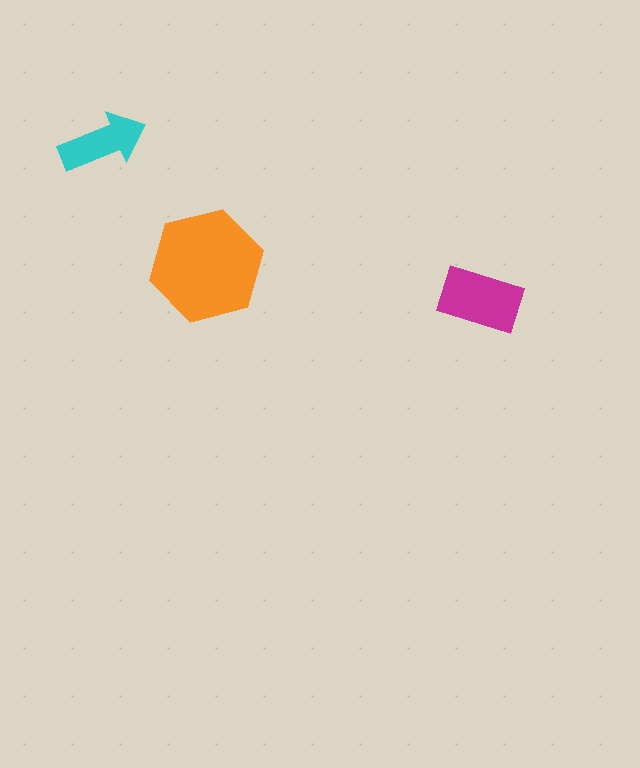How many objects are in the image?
There are 3 objects in the image.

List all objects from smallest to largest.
The cyan arrow, the magenta rectangle, the orange hexagon.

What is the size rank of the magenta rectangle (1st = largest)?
2nd.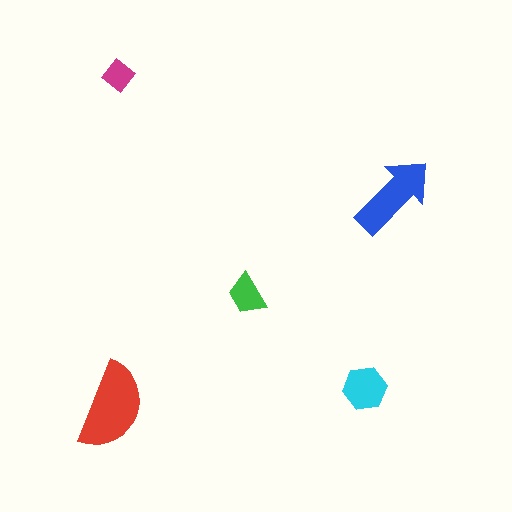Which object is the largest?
The red semicircle.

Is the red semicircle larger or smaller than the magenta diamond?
Larger.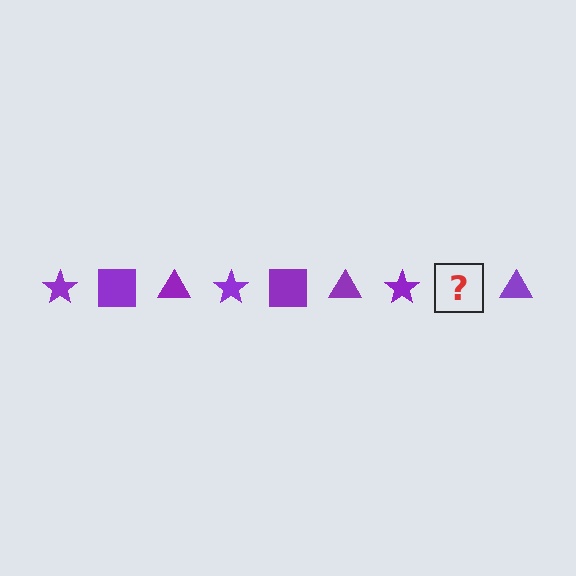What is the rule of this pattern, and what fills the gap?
The rule is that the pattern cycles through star, square, triangle shapes in purple. The gap should be filled with a purple square.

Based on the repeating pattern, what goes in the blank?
The blank should be a purple square.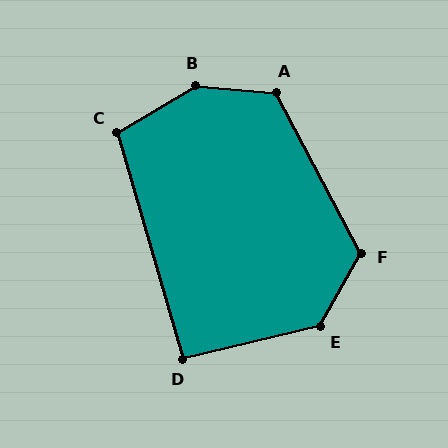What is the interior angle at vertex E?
Approximately 133 degrees (obtuse).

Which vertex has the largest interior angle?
B, at approximately 144 degrees.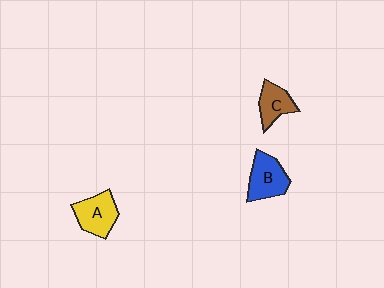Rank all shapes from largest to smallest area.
From largest to smallest: B (blue), A (yellow), C (brown).